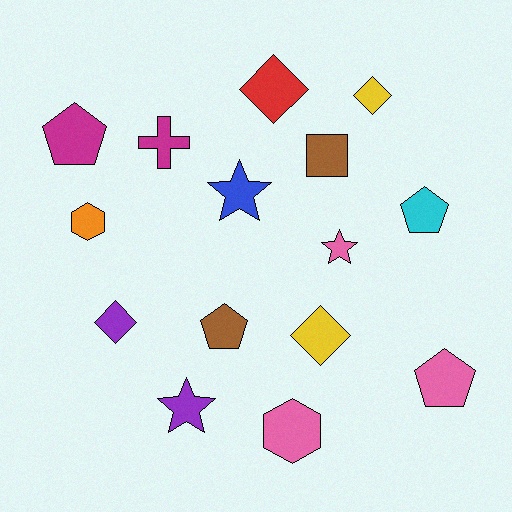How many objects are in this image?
There are 15 objects.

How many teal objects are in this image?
There are no teal objects.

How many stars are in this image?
There are 3 stars.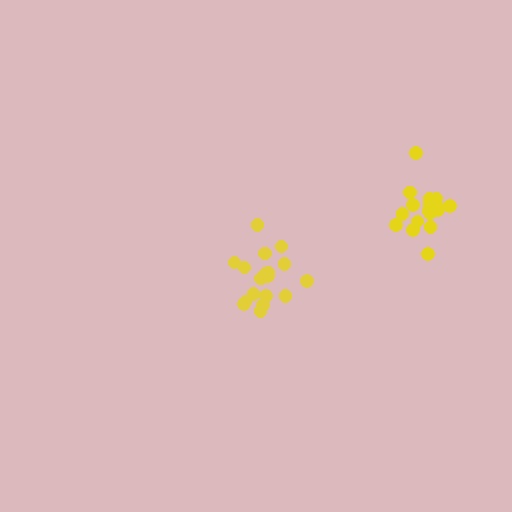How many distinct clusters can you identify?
There are 2 distinct clusters.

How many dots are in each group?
Group 1: 18 dots, Group 2: 18 dots (36 total).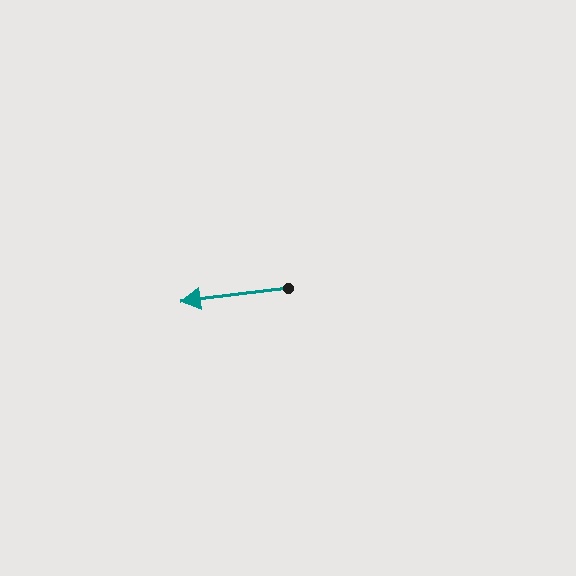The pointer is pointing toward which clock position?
Roughly 9 o'clock.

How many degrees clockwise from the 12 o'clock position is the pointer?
Approximately 263 degrees.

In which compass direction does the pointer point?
West.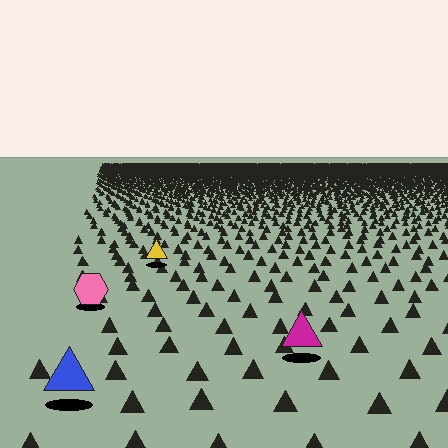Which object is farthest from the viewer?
The yellow triangle is farthest from the viewer. It appears smaller and the ground texture around it is denser.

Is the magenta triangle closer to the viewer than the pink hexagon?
Yes. The magenta triangle is closer — you can tell from the texture gradient: the ground texture is coarser near it.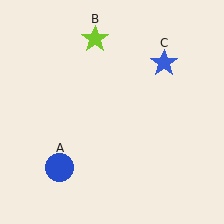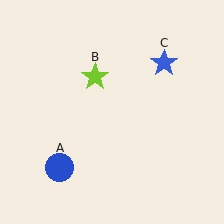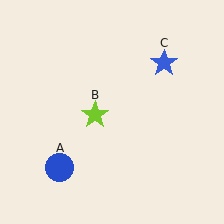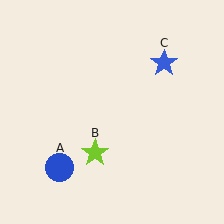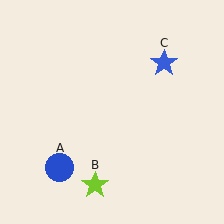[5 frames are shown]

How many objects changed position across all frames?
1 object changed position: lime star (object B).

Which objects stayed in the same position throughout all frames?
Blue circle (object A) and blue star (object C) remained stationary.